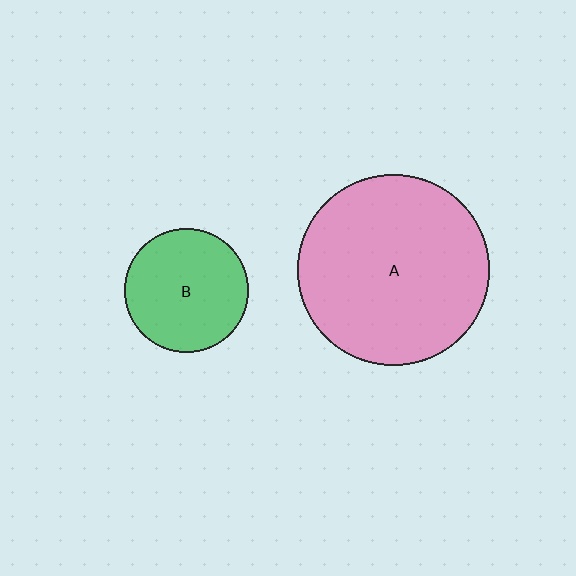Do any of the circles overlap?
No, none of the circles overlap.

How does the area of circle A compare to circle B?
Approximately 2.4 times.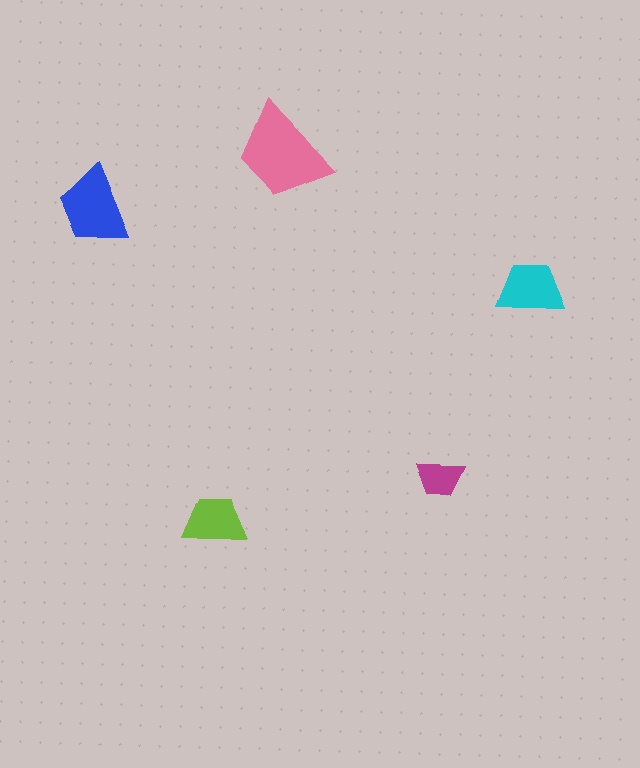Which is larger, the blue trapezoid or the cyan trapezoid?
The blue one.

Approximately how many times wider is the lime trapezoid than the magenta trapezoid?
About 1.5 times wider.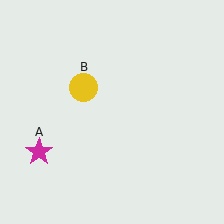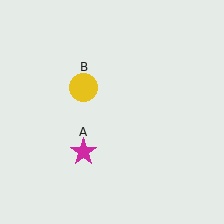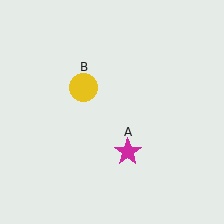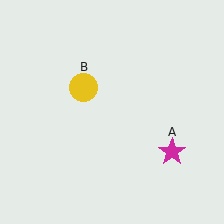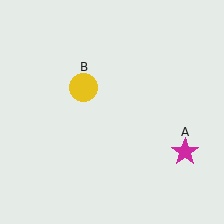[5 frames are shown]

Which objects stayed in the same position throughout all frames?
Yellow circle (object B) remained stationary.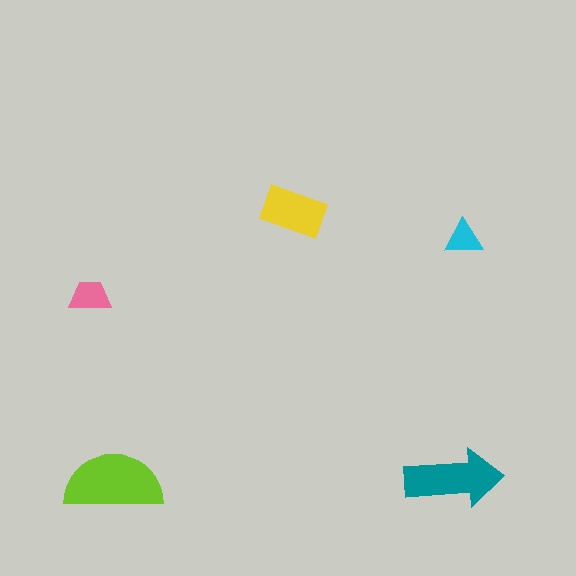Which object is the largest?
The lime semicircle.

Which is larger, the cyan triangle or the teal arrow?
The teal arrow.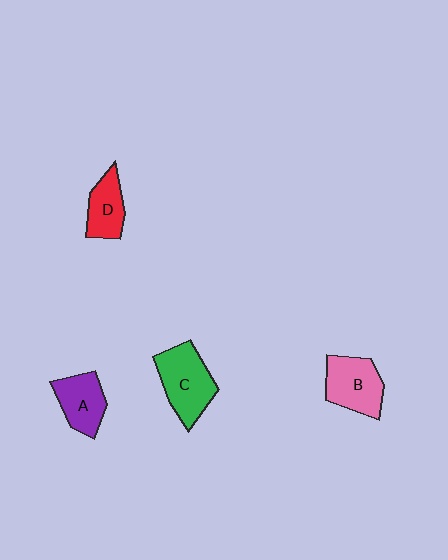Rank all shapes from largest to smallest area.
From largest to smallest: C (green), B (pink), A (purple), D (red).